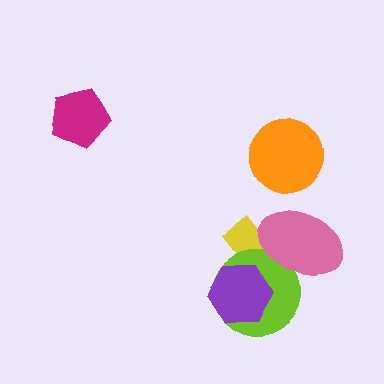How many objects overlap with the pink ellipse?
2 objects overlap with the pink ellipse.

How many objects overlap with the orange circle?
0 objects overlap with the orange circle.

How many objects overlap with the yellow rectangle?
3 objects overlap with the yellow rectangle.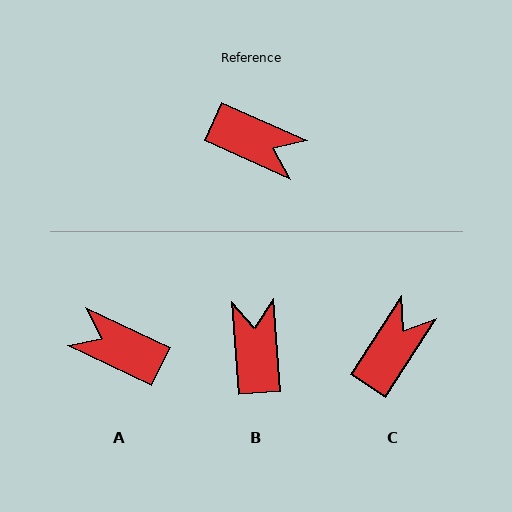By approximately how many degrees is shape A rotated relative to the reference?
Approximately 179 degrees counter-clockwise.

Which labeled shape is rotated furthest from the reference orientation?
A, about 179 degrees away.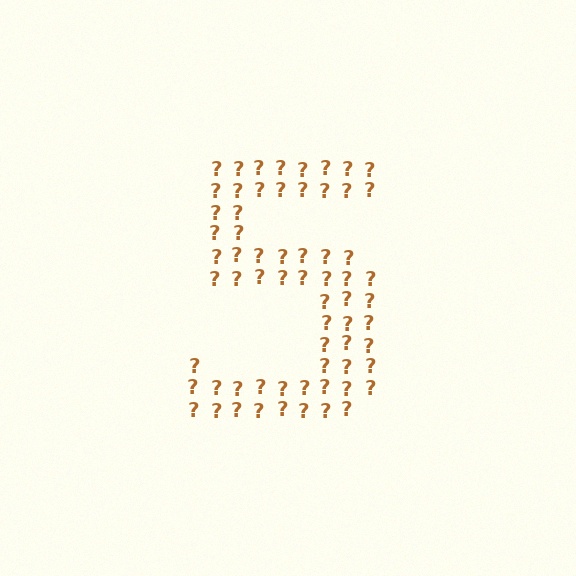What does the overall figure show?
The overall figure shows the digit 5.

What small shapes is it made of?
It is made of small question marks.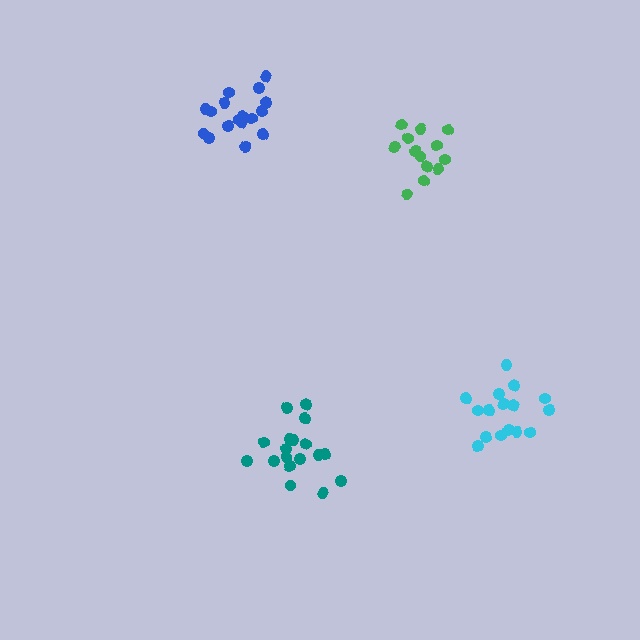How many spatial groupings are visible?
There are 4 spatial groupings.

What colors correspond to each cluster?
The clusters are colored: teal, cyan, green, blue.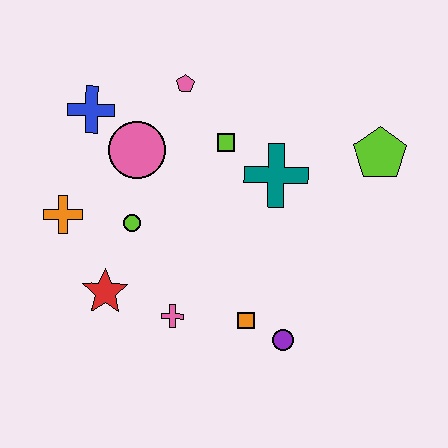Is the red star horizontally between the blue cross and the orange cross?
No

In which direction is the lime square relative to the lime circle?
The lime square is to the right of the lime circle.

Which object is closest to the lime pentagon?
The teal cross is closest to the lime pentagon.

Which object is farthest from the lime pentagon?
The orange cross is farthest from the lime pentagon.